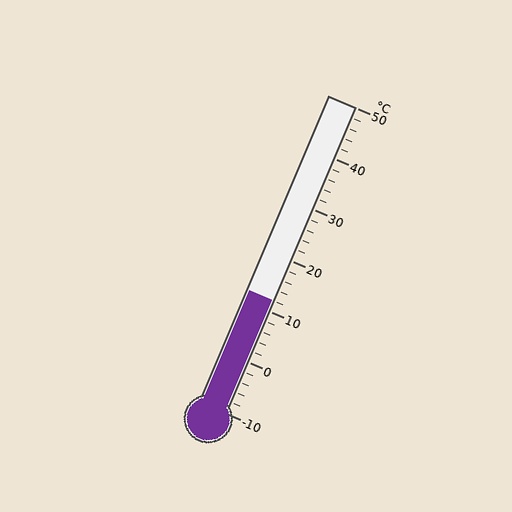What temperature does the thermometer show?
The thermometer shows approximately 12°C.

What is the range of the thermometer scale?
The thermometer scale ranges from -10°C to 50°C.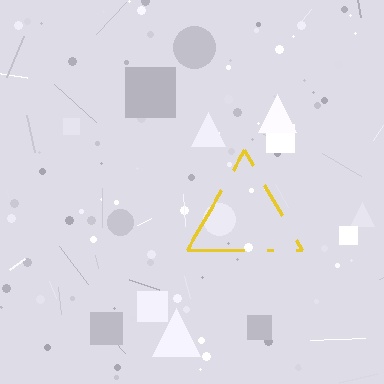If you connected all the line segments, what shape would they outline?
They would outline a triangle.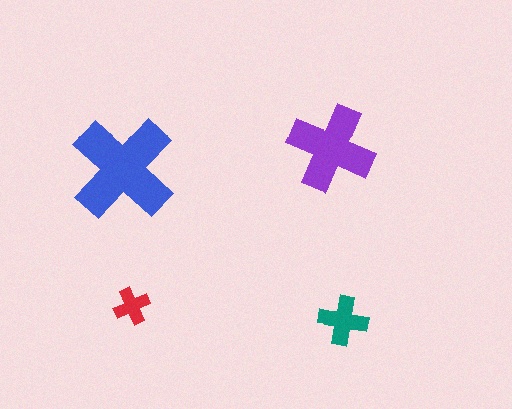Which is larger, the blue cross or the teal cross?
The blue one.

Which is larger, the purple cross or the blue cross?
The blue one.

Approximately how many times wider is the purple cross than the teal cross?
About 2 times wider.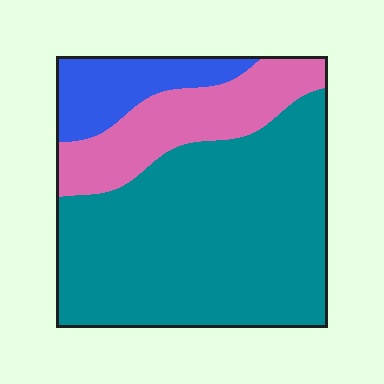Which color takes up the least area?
Blue, at roughly 15%.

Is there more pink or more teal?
Teal.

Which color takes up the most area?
Teal, at roughly 65%.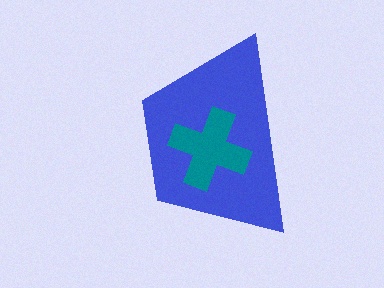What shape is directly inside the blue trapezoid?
The teal cross.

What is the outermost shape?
The blue trapezoid.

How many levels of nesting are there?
2.